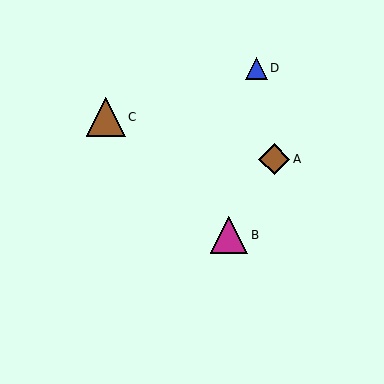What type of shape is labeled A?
Shape A is a brown diamond.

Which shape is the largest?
The brown triangle (labeled C) is the largest.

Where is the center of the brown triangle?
The center of the brown triangle is at (106, 117).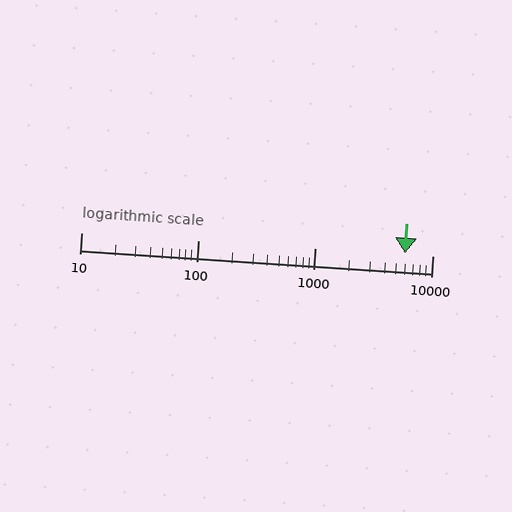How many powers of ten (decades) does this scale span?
The scale spans 3 decades, from 10 to 10000.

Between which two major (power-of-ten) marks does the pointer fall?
The pointer is between 1000 and 10000.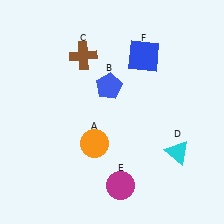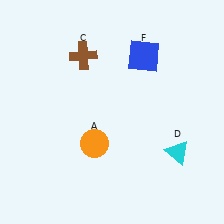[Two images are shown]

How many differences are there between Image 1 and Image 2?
There are 2 differences between the two images.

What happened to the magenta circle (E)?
The magenta circle (E) was removed in Image 2. It was in the bottom-right area of Image 1.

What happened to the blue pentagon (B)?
The blue pentagon (B) was removed in Image 2. It was in the top-left area of Image 1.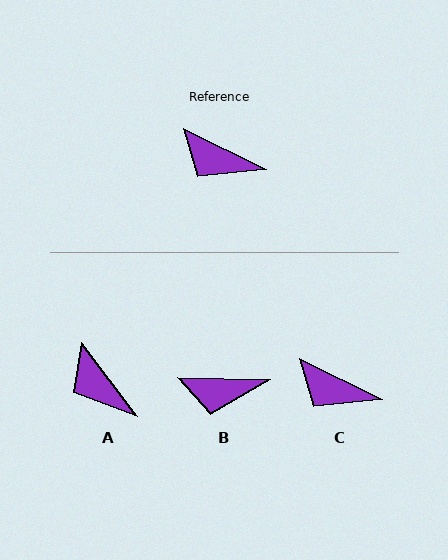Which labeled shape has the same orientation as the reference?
C.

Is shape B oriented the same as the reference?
No, it is off by about 24 degrees.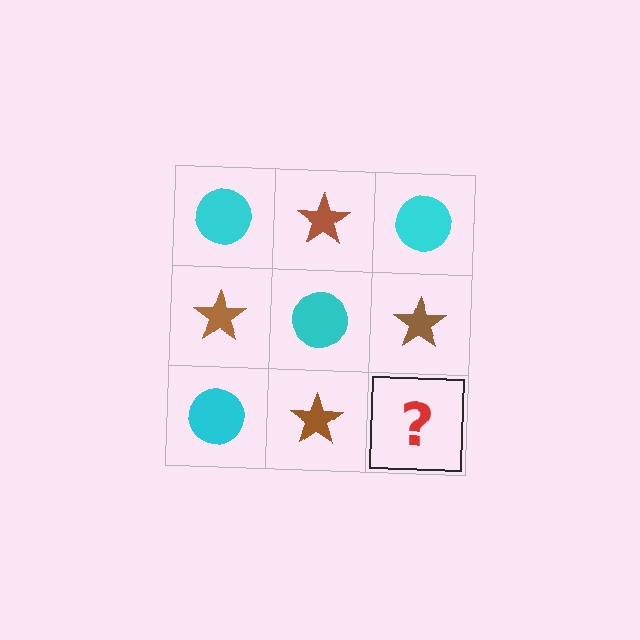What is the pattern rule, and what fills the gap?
The rule is that it alternates cyan circle and brown star in a checkerboard pattern. The gap should be filled with a cyan circle.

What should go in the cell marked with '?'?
The missing cell should contain a cyan circle.